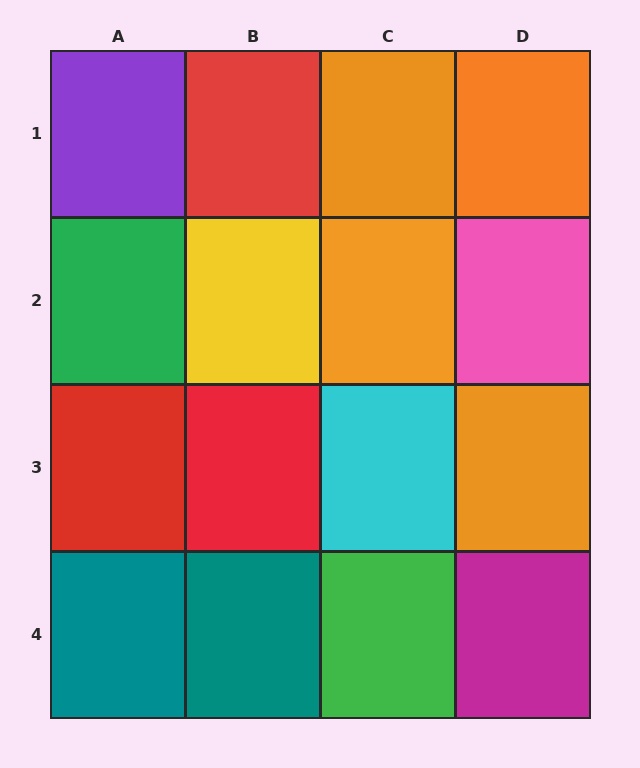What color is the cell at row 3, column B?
Red.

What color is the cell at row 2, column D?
Pink.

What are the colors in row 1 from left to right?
Purple, red, orange, orange.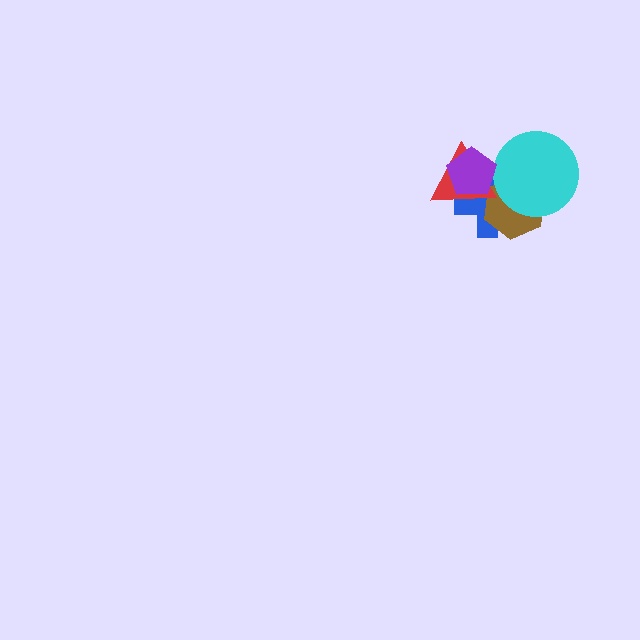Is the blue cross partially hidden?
Yes, it is partially covered by another shape.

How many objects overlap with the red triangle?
3 objects overlap with the red triangle.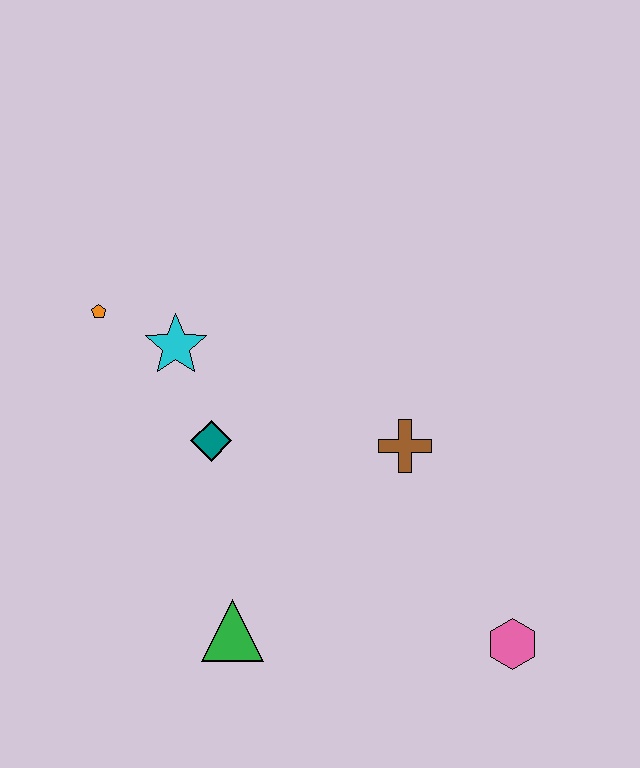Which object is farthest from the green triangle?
The orange pentagon is farthest from the green triangle.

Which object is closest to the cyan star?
The orange pentagon is closest to the cyan star.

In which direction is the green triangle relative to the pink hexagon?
The green triangle is to the left of the pink hexagon.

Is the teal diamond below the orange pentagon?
Yes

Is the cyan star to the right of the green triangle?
No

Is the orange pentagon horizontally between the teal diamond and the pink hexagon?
No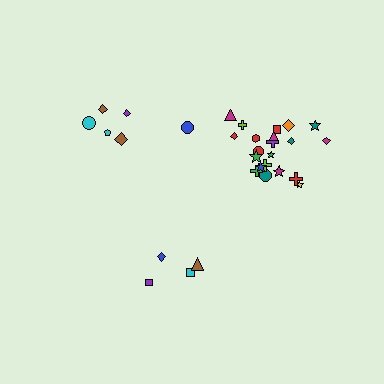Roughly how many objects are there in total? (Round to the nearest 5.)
Roughly 30 objects in total.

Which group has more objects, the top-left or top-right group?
The top-right group.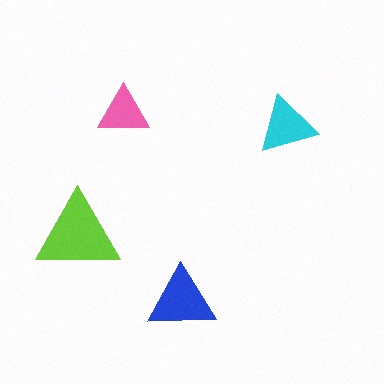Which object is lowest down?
The blue triangle is bottommost.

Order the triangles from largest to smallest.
the lime one, the blue one, the cyan one, the pink one.